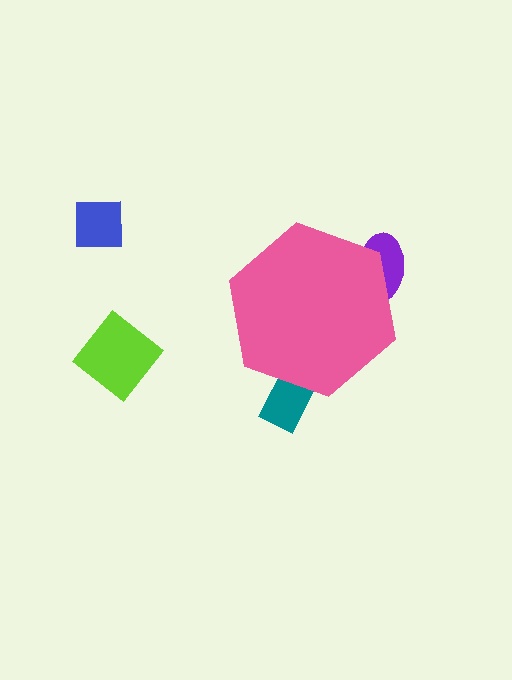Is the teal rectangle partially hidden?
Yes, the teal rectangle is partially hidden behind the pink hexagon.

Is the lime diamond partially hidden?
No, the lime diamond is fully visible.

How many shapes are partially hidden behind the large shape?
2 shapes are partially hidden.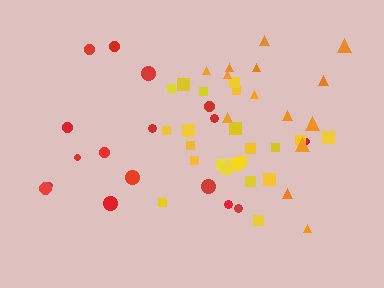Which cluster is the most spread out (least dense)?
Orange.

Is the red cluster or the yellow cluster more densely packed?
Yellow.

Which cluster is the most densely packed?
Yellow.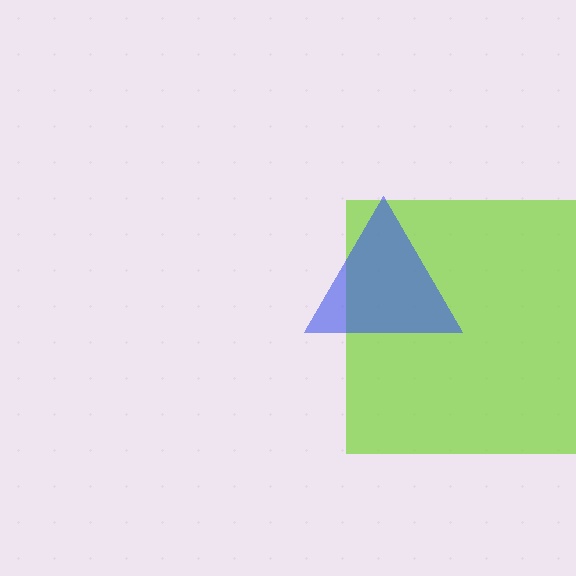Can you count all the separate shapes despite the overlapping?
Yes, there are 2 separate shapes.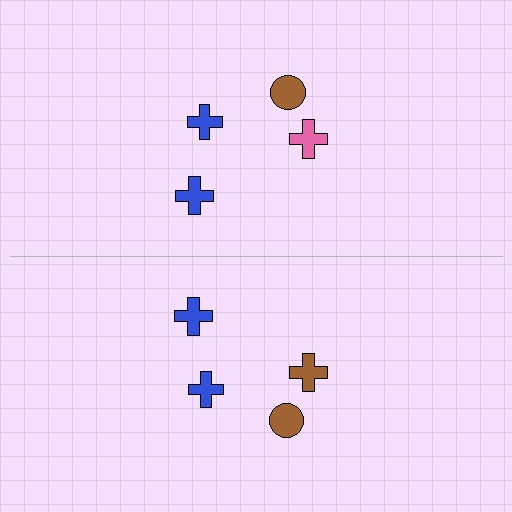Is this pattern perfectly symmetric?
No, the pattern is not perfectly symmetric. The brown cross on the bottom side breaks the symmetry — its mirror counterpart is pink.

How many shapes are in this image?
There are 8 shapes in this image.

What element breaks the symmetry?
The brown cross on the bottom side breaks the symmetry — its mirror counterpart is pink.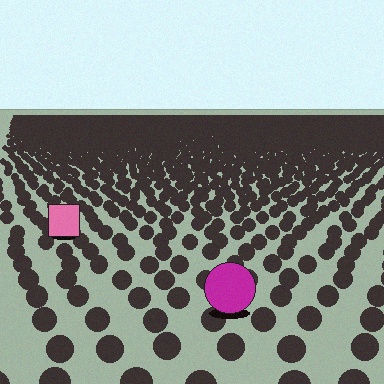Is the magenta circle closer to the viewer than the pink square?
Yes. The magenta circle is closer — you can tell from the texture gradient: the ground texture is coarser near it.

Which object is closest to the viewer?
The magenta circle is closest. The texture marks near it are larger and more spread out.